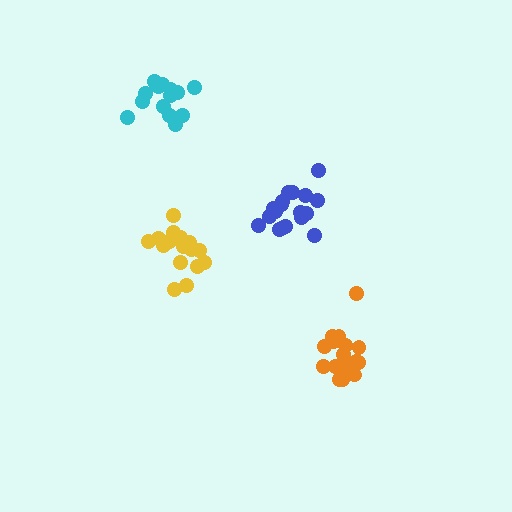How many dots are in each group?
Group 1: 18 dots, Group 2: 18 dots, Group 3: 18 dots, Group 4: 14 dots (68 total).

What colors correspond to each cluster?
The clusters are colored: orange, yellow, blue, cyan.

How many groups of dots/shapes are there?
There are 4 groups.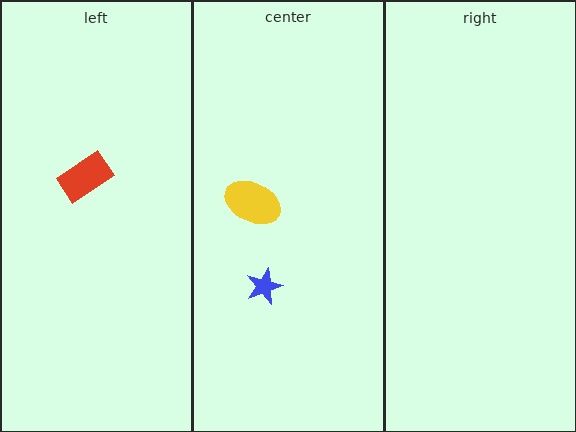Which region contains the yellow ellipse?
The center region.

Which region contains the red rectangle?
The left region.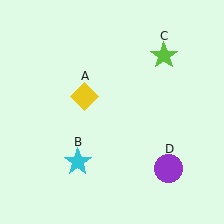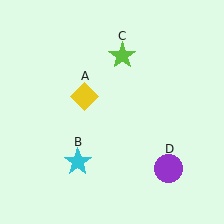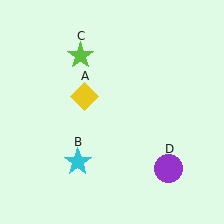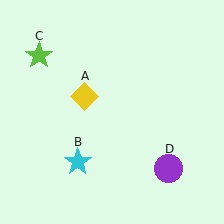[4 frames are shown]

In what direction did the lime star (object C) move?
The lime star (object C) moved left.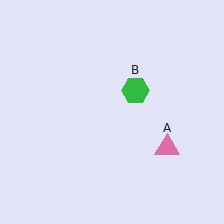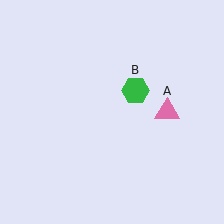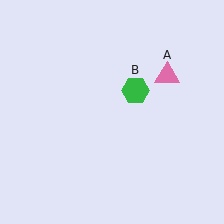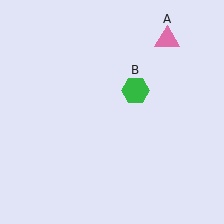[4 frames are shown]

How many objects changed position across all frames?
1 object changed position: pink triangle (object A).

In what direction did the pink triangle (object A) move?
The pink triangle (object A) moved up.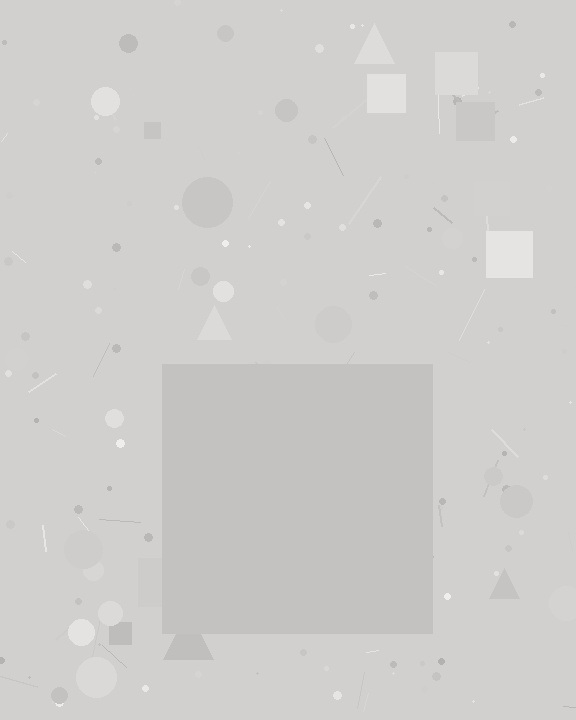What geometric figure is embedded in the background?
A square is embedded in the background.